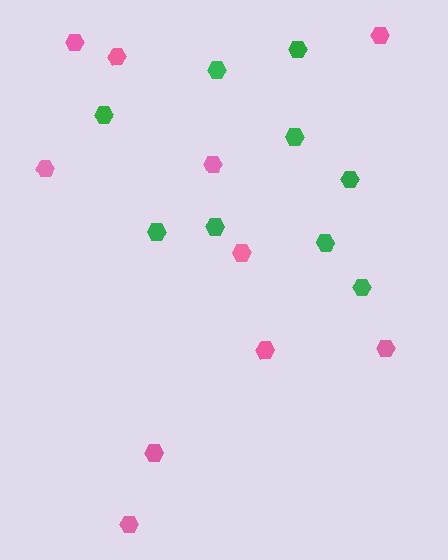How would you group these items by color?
There are 2 groups: one group of green hexagons (9) and one group of pink hexagons (10).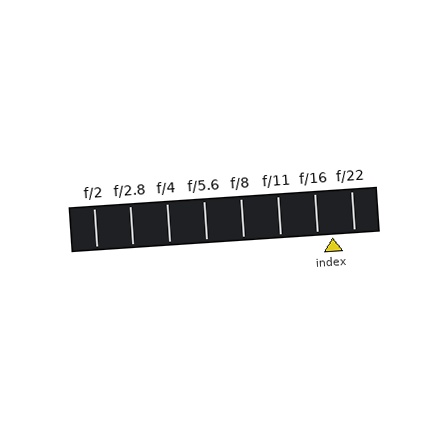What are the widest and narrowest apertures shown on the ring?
The widest aperture shown is f/2 and the narrowest is f/22.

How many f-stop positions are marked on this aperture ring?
There are 8 f-stop positions marked.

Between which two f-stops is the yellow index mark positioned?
The index mark is between f/16 and f/22.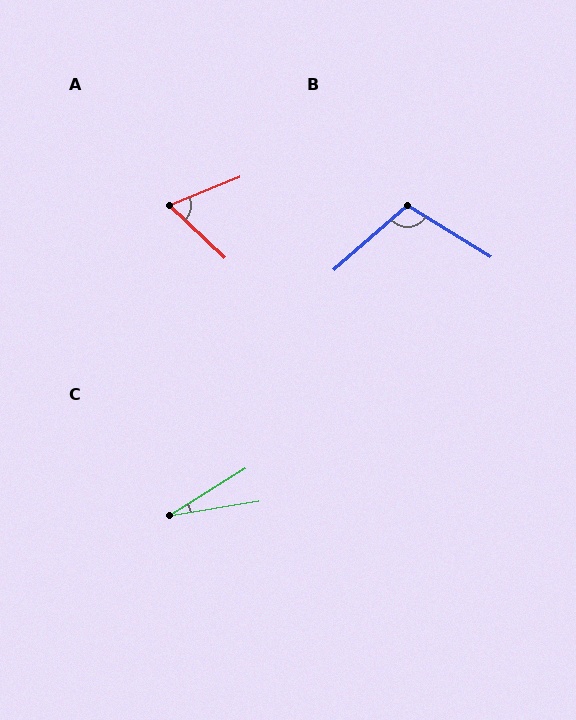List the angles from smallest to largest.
C (23°), A (65°), B (107°).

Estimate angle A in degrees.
Approximately 65 degrees.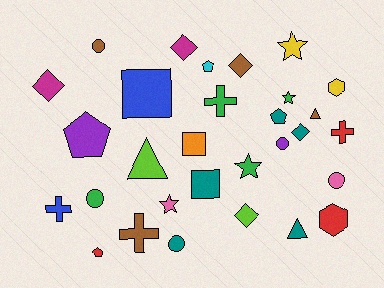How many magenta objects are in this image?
There are 2 magenta objects.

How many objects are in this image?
There are 30 objects.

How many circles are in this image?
There are 5 circles.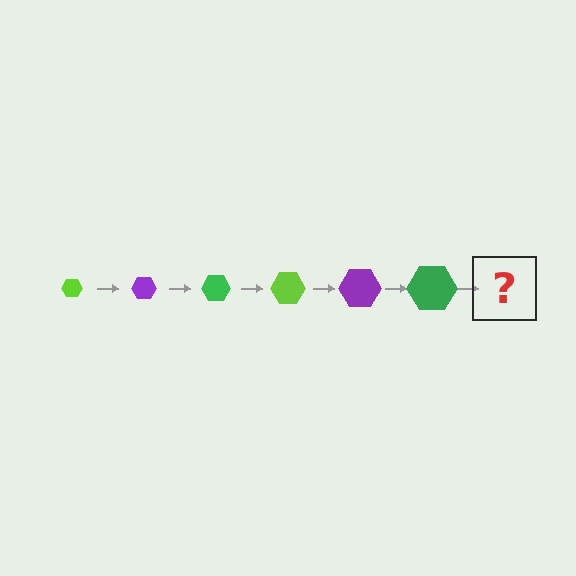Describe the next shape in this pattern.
It should be a lime hexagon, larger than the previous one.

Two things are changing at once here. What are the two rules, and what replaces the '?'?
The two rules are that the hexagon grows larger each step and the color cycles through lime, purple, and green. The '?' should be a lime hexagon, larger than the previous one.